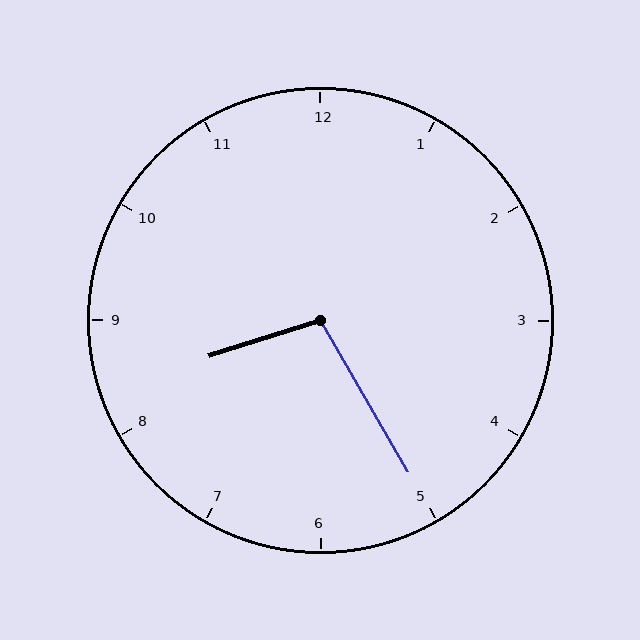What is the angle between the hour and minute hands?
Approximately 102 degrees.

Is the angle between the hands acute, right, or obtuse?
It is obtuse.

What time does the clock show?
8:25.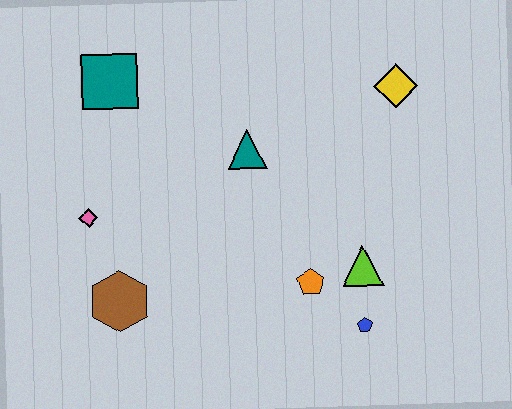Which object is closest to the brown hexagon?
The pink diamond is closest to the brown hexagon.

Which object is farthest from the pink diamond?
The yellow diamond is farthest from the pink diamond.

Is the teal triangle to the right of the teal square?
Yes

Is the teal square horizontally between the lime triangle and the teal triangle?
No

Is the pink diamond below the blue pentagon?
No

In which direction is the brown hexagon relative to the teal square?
The brown hexagon is below the teal square.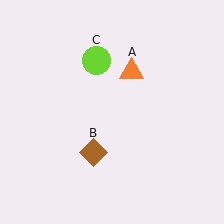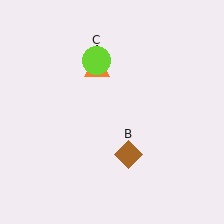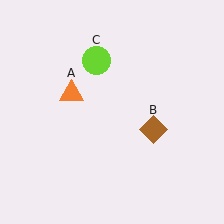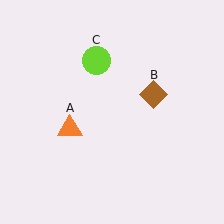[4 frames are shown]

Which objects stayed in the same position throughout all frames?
Lime circle (object C) remained stationary.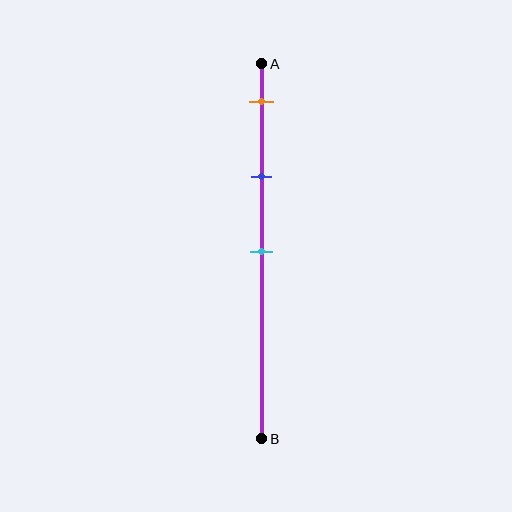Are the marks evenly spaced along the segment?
Yes, the marks are approximately evenly spaced.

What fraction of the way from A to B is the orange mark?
The orange mark is approximately 10% (0.1) of the way from A to B.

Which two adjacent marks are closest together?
The orange and blue marks are the closest adjacent pair.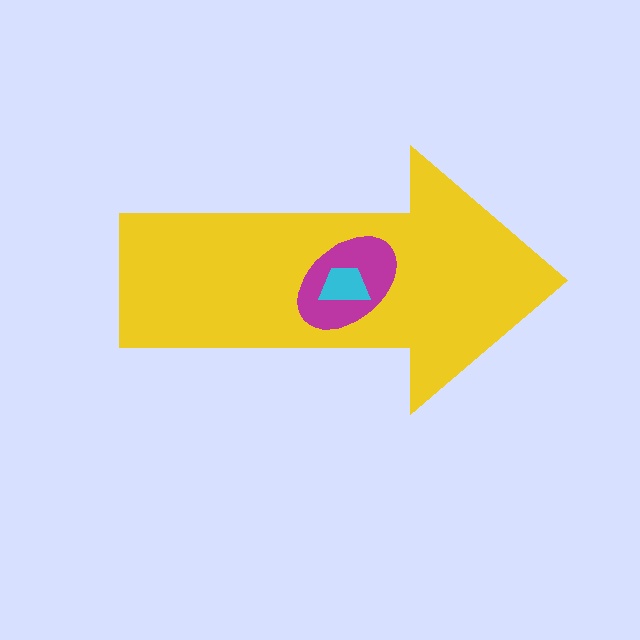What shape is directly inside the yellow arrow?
The magenta ellipse.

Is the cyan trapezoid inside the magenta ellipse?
Yes.